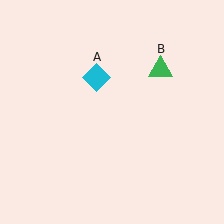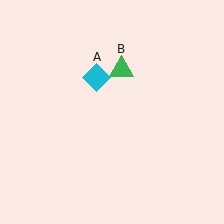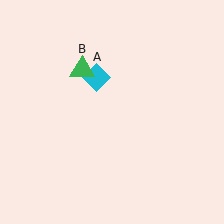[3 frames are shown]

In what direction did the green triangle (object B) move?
The green triangle (object B) moved left.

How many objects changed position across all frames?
1 object changed position: green triangle (object B).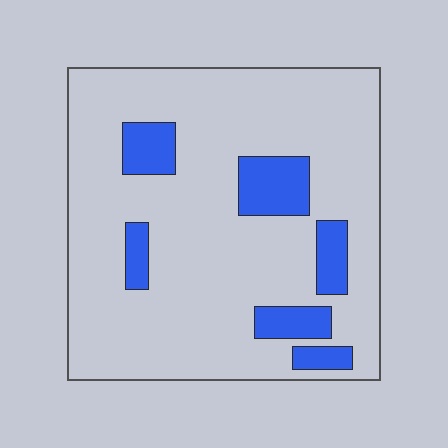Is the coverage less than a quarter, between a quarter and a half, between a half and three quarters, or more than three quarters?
Less than a quarter.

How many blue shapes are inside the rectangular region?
6.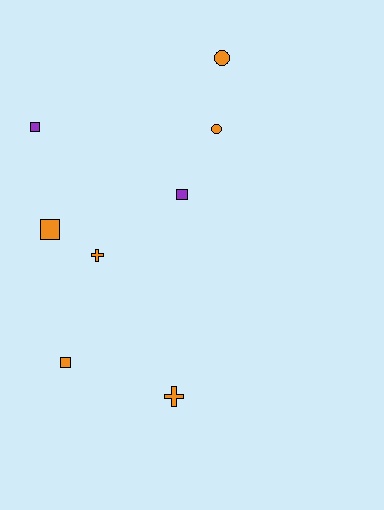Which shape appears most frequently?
Square, with 4 objects.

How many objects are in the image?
There are 8 objects.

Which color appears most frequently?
Orange, with 6 objects.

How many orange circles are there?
There are 2 orange circles.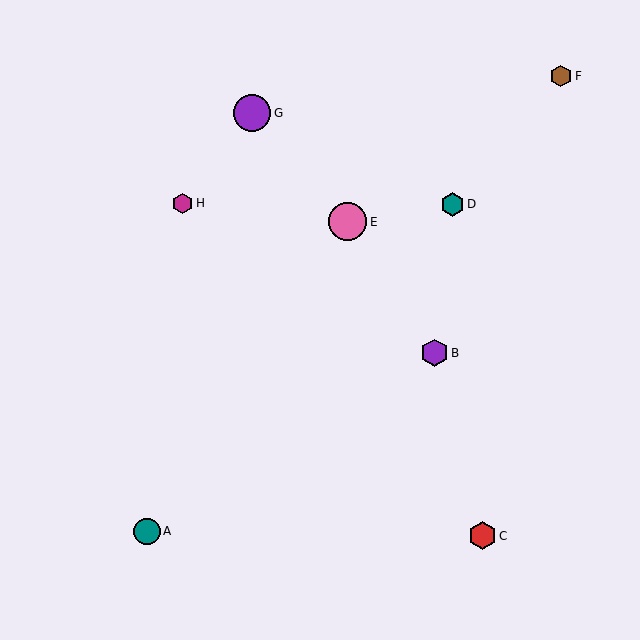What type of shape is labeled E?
Shape E is a pink circle.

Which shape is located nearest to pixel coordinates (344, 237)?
The pink circle (labeled E) at (348, 222) is nearest to that location.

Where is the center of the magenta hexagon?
The center of the magenta hexagon is at (183, 203).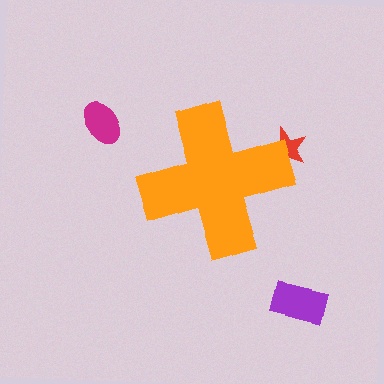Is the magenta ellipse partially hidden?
No, the magenta ellipse is fully visible.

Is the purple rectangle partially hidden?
No, the purple rectangle is fully visible.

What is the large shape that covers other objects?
An orange cross.